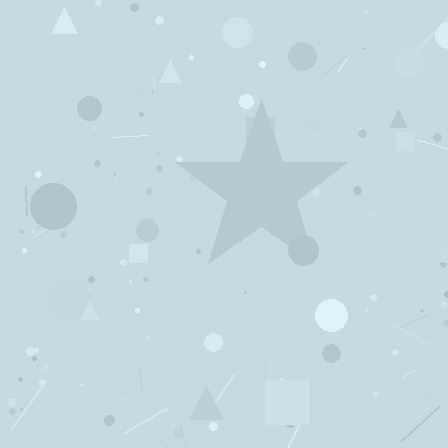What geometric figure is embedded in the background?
A star is embedded in the background.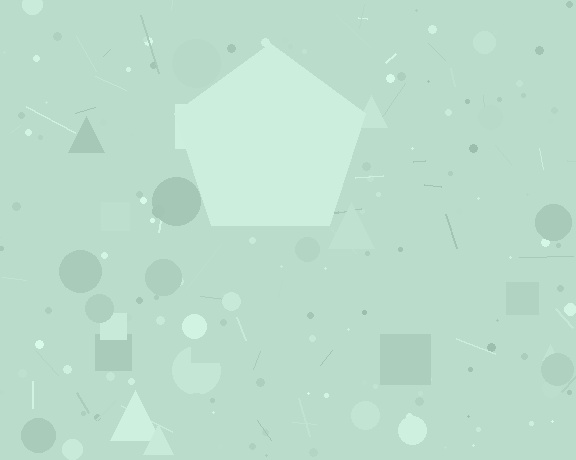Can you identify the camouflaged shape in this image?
The camouflaged shape is a pentagon.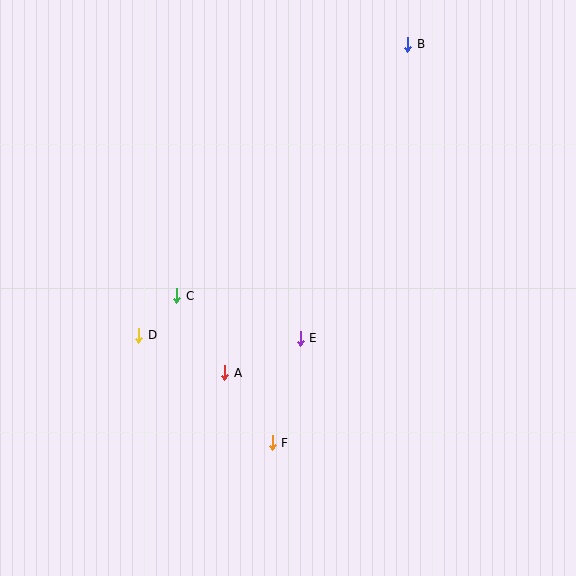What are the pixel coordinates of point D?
Point D is at (139, 335).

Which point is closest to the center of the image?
Point E at (300, 338) is closest to the center.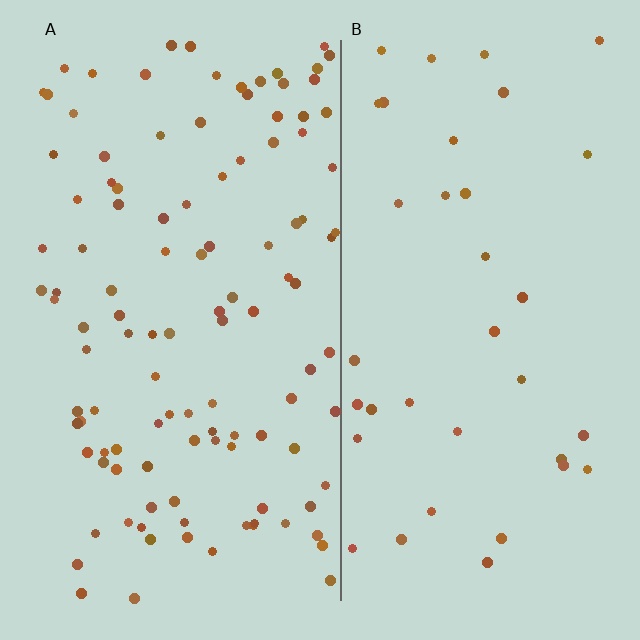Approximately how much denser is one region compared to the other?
Approximately 3.0× — region A over region B.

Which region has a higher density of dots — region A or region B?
A (the left).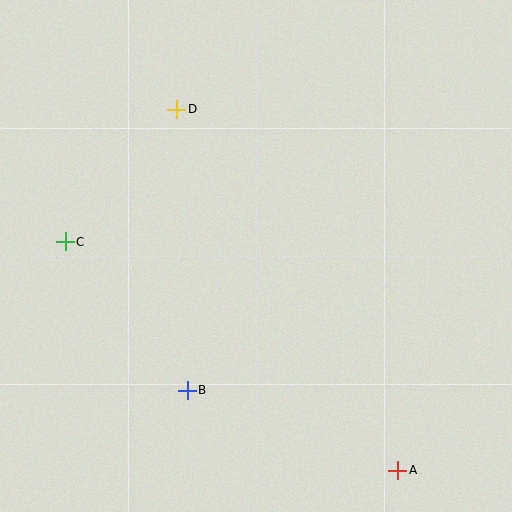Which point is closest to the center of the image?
Point B at (187, 390) is closest to the center.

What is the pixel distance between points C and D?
The distance between C and D is 173 pixels.